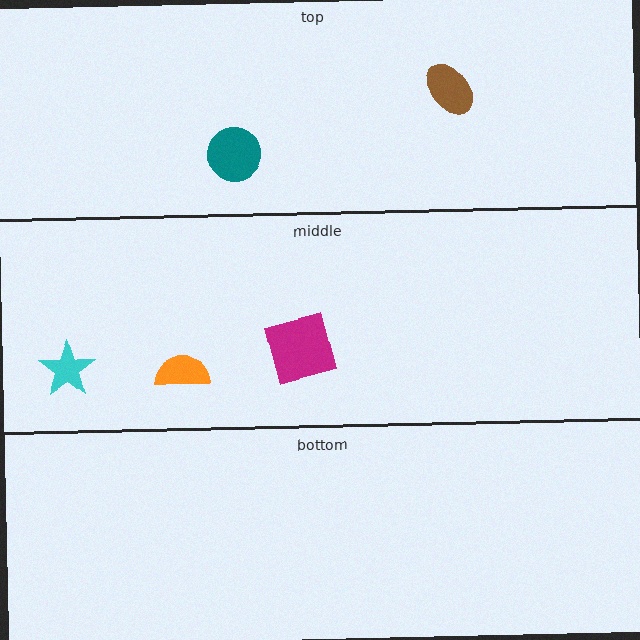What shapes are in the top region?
The brown ellipse, the teal circle.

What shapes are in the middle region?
The magenta square, the orange semicircle, the cyan star.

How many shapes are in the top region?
2.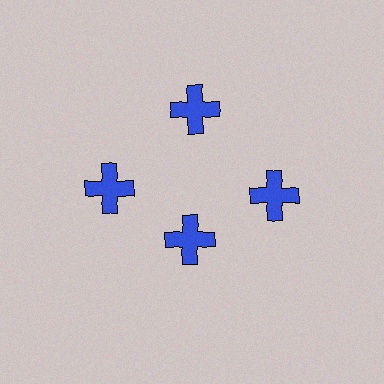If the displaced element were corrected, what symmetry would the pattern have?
It would have 4-fold rotational symmetry — the pattern would map onto itself every 90 degrees.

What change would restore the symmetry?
The symmetry would be restored by moving it outward, back onto the ring so that all 4 crosses sit at equal angles and equal distance from the center.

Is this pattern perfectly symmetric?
No. The 4 blue crosses are arranged in a ring, but one element near the 6 o'clock position is pulled inward toward the center, breaking the 4-fold rotational symmetry.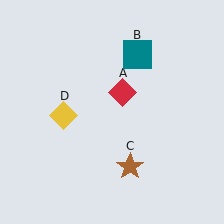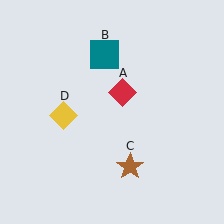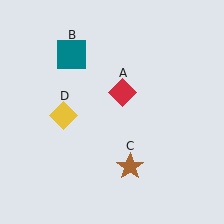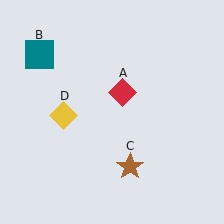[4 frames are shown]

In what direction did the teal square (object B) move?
The teal square (object B) moved left.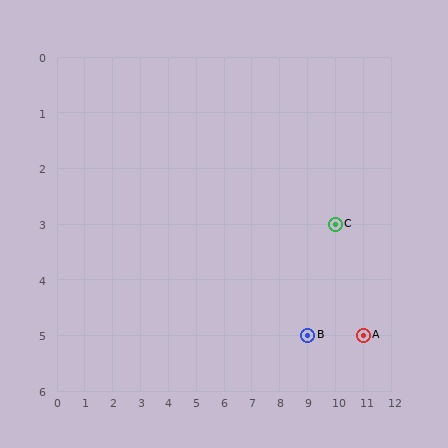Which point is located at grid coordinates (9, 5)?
Point B is at (9, 5).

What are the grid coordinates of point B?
Point B is at grid coordinates (9, 5).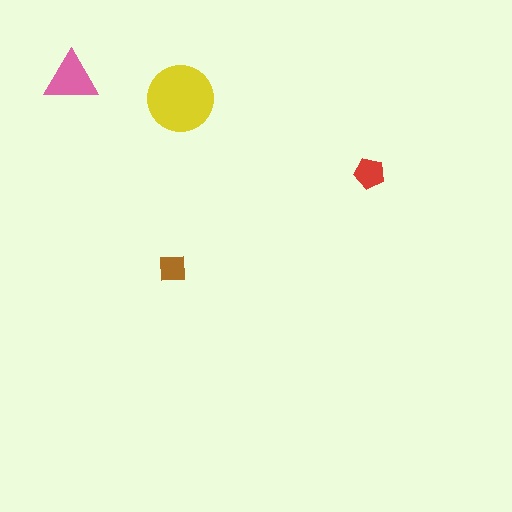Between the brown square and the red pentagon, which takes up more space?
The red pentagon.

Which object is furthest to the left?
The pink triangle is leftmost.